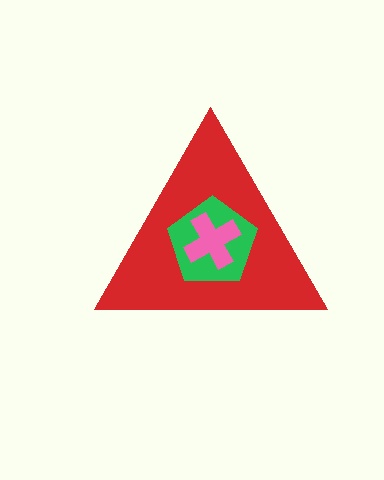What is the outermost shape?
The red triangle.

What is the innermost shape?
The pink cross.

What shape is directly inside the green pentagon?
The pink cross.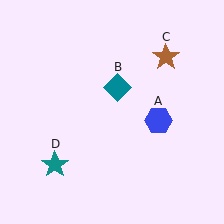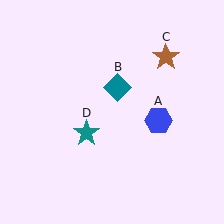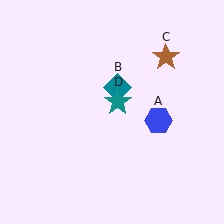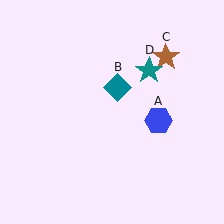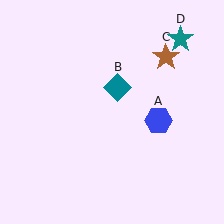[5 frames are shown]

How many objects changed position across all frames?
1 object changed position: teal star (object D).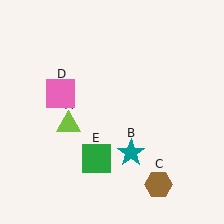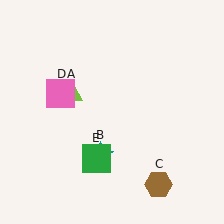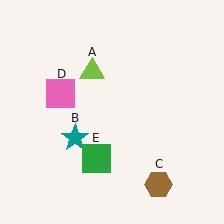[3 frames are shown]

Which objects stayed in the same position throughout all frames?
Brown hexagon (object C) and pink square (object D) and green square (object E) remained stationary.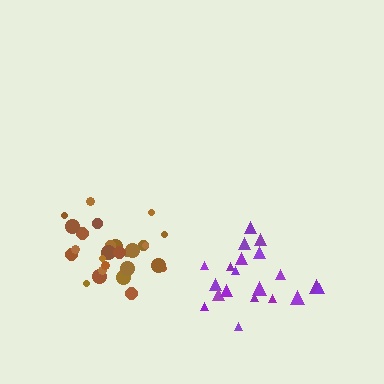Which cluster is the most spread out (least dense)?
Purple.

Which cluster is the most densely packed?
Brown.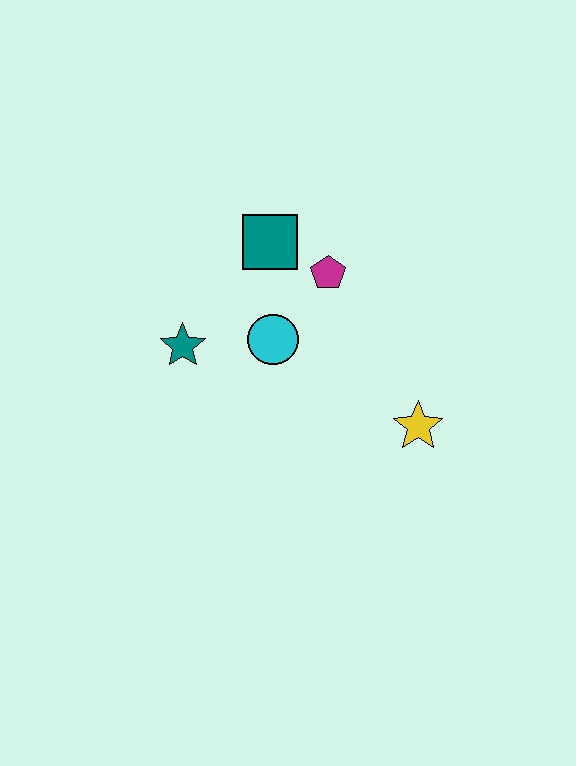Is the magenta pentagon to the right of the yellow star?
No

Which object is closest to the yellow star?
The cyan circle is closest to the yellow star.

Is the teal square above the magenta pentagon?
Yes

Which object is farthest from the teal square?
The yellow star is farthest from the teal square.